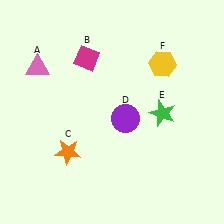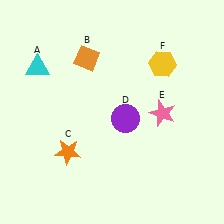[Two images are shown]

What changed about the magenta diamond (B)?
In Image 1, B is magenta. In Image 2, it changed to orange.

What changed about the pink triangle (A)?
In Image 1, A is pink. In Image 2, it changed to cyan.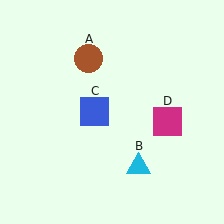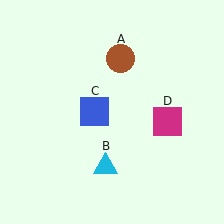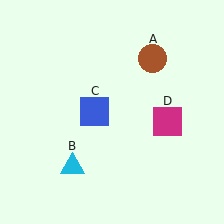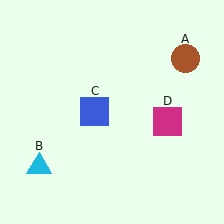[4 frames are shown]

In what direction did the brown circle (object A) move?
The brown circle (object A) moved right.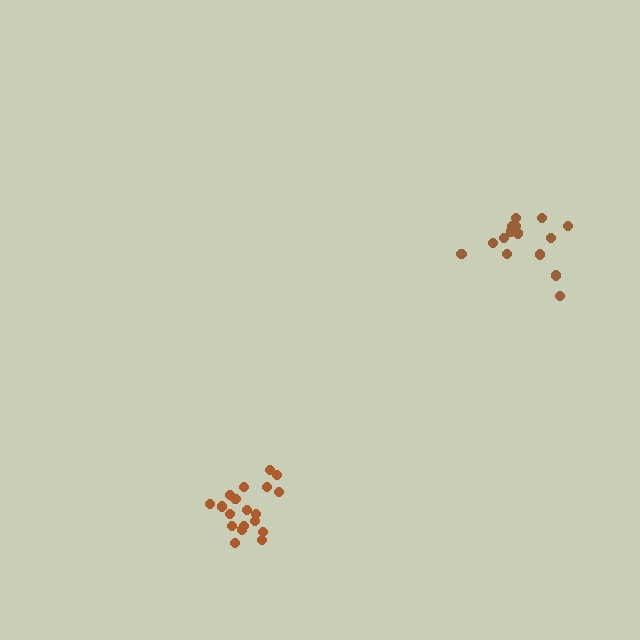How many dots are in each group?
Group 1: 19 dots, Group 2: 15 dots (34 total).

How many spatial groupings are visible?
There are 2 spatial groupings.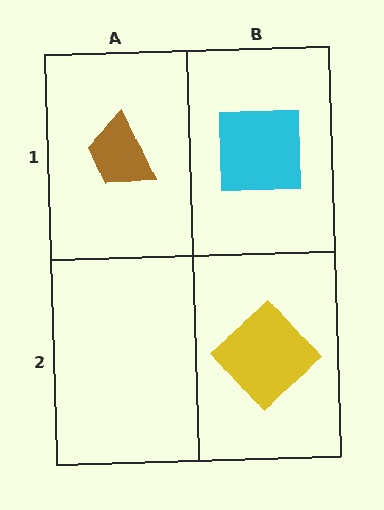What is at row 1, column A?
A brown trapezoid.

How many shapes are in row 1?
2 shapes.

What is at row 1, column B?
A cyan square.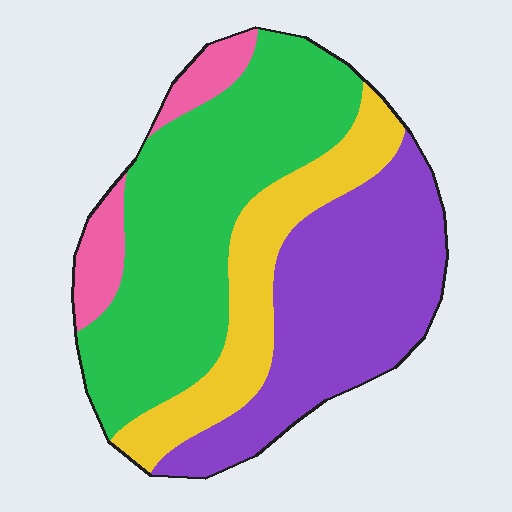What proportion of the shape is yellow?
Yellow takes up about one fifth (1/5) of the shape.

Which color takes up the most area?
Green, at roughly 40%.